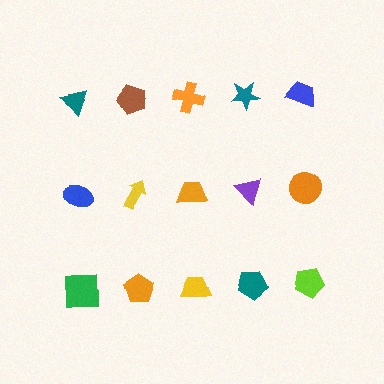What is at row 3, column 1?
A green square.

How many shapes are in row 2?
5 shapes.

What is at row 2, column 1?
A blue ellipse.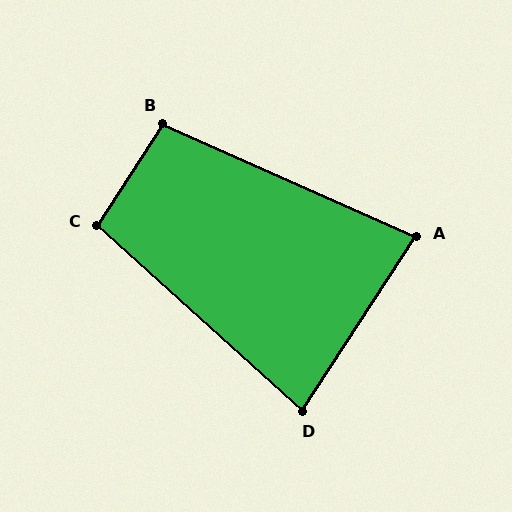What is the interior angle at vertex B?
Approximately 99 degrees (obtuse).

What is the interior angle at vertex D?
Approximately 81 degrees (acute).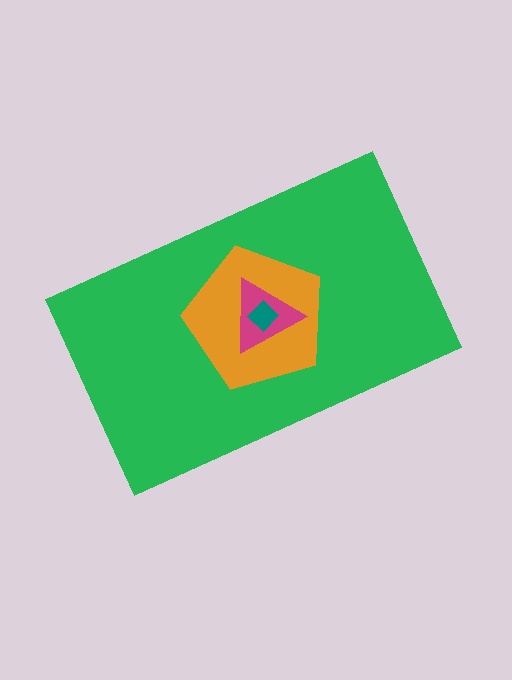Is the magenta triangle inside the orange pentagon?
Yes.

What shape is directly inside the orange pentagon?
The magenta triangle.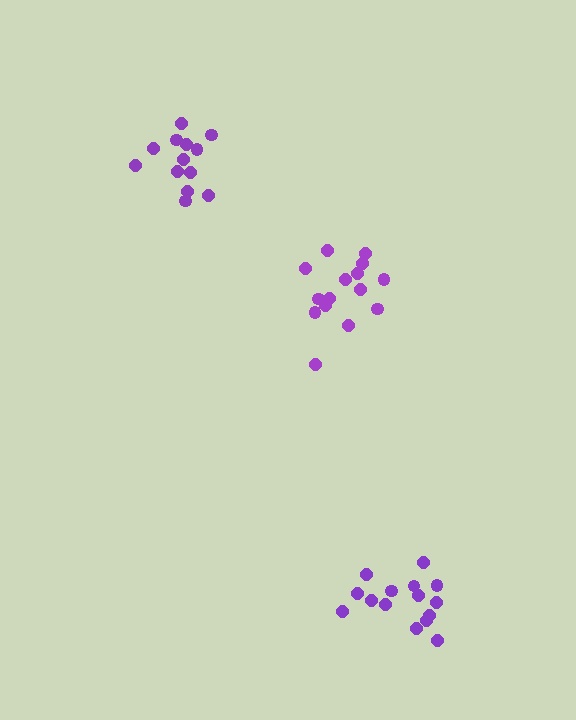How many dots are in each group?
Group 1: 15 dots, Group 2: 15 dots, Group 3: 13 dots (43 total).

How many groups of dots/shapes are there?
There are 3 groups.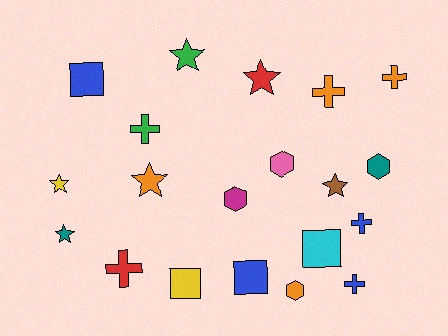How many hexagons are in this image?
There are 4 hexagons.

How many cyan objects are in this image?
There is 1 cyan object.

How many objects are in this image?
There are 20 objects.